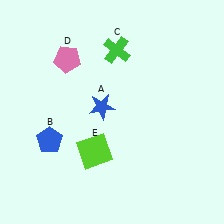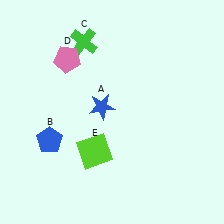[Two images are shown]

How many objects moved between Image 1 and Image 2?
1 object moved between the two images.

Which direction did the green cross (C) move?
The green cross (C) moved left.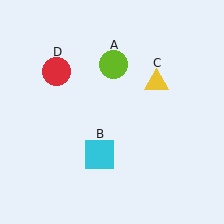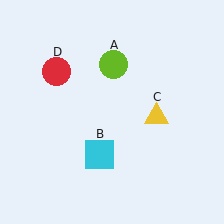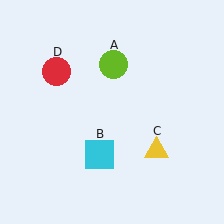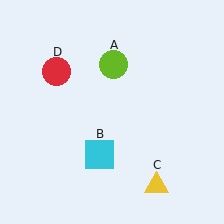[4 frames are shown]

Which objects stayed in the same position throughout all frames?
Lime circle (object A) and cyan square (object B) and red circle (object D) remained stationary.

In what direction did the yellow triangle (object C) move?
The yellow triangle (object C) moved down.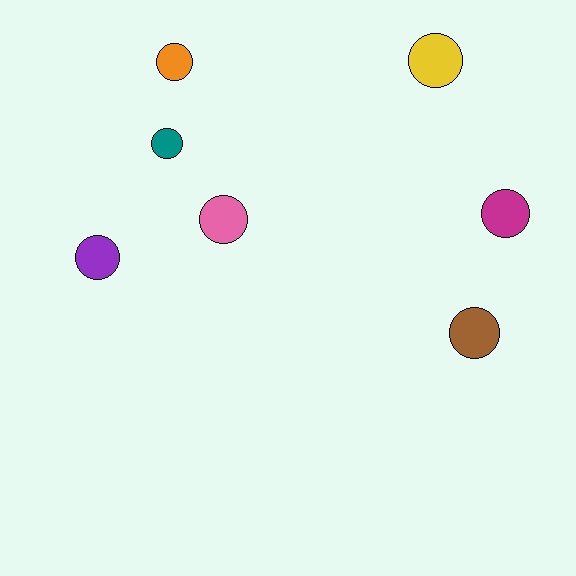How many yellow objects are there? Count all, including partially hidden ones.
There is 1 yellow object.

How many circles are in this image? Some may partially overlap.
There are 7 circles.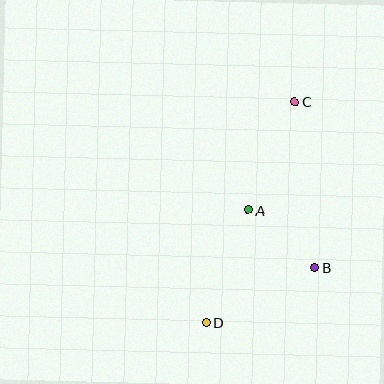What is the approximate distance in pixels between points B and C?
The distance between B and C is approximately 167 pixels.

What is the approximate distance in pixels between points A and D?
The distance between A and D is approximately 120 pixels.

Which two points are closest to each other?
Points A and B are closest to each other.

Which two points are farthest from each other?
Points C and D are farthest from each other.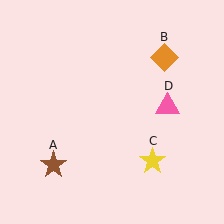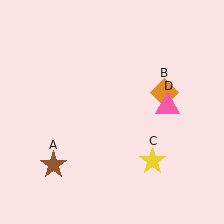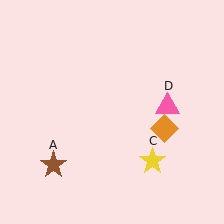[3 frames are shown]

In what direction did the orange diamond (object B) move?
The orange diamond (object B) moved down.